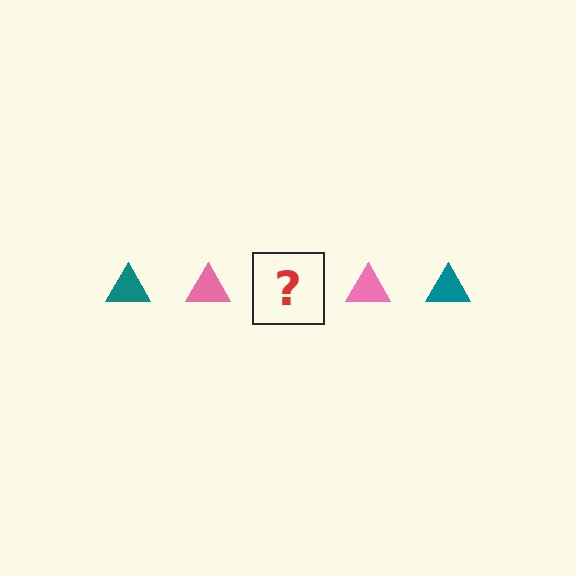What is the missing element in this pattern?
The missing element is a teal triangle.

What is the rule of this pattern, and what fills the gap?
The rule is that the pattern cycles through teal, pink triangles. The gap should be filled with a teal triangle.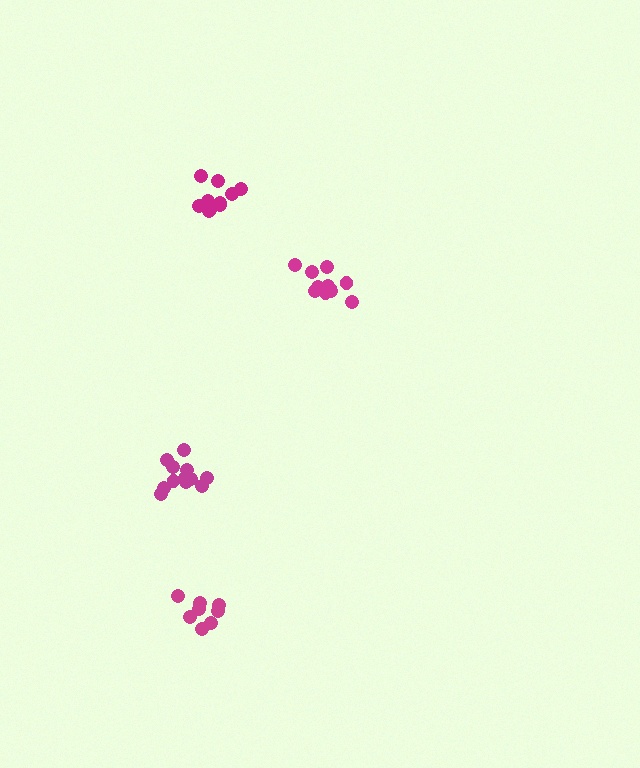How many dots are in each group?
Group 1: 12 dots, Group 2: 8 dots, Group 3: 12 dots, Group 4: 10 dots (42 total).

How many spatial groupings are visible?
There are 4 spatial groupings.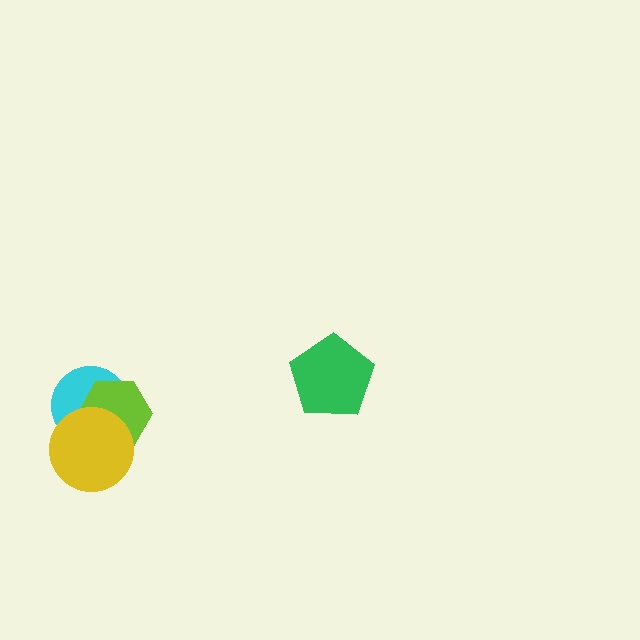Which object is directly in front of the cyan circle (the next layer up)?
The lime hexagon is directly in front of the cyan circle.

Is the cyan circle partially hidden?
Yes, it is partially covered by another shape.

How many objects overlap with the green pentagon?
0 objects overlap with the green pentagon.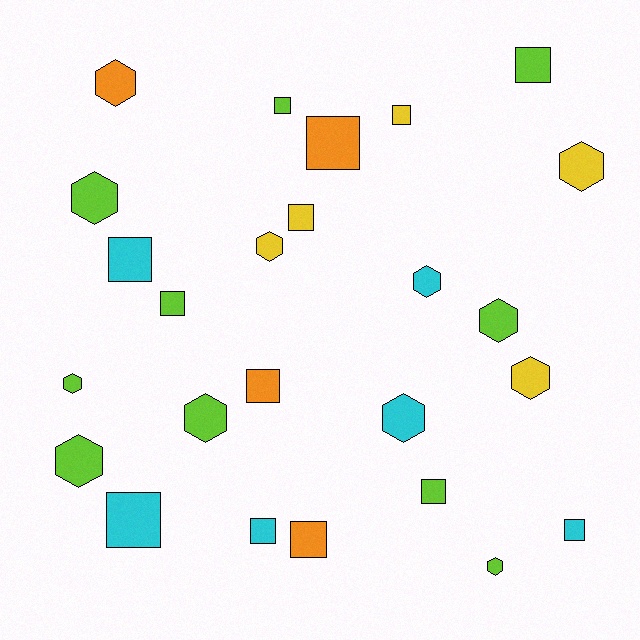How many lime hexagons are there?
There are 6 lime hexagons.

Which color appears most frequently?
Lime, with 10 objects.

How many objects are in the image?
There are 25 objects.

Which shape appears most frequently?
Square, with 13 objects.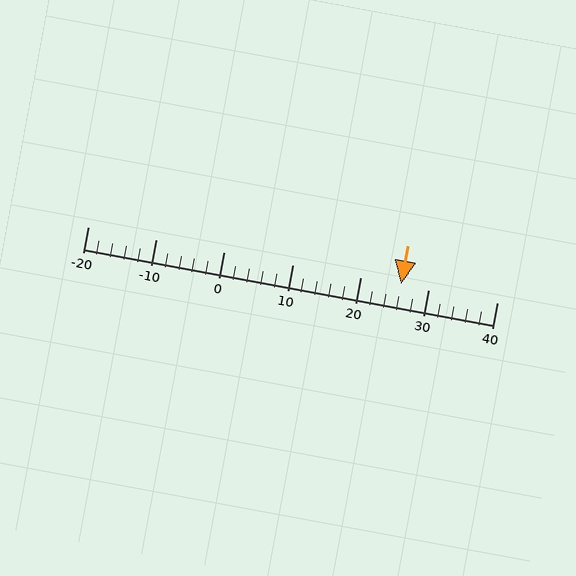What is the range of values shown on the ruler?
The ruler shows values from -20 to 40.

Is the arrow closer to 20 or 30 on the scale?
The arrow is closer to 30.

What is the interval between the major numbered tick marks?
The major tick marks are spaced 10 units apart.